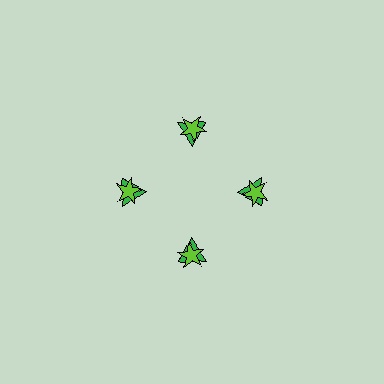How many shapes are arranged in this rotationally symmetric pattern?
There are 8 shapes, arranged in 4 groups of 2.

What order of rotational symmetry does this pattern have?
This pattern has 4-fold rotational symmetry.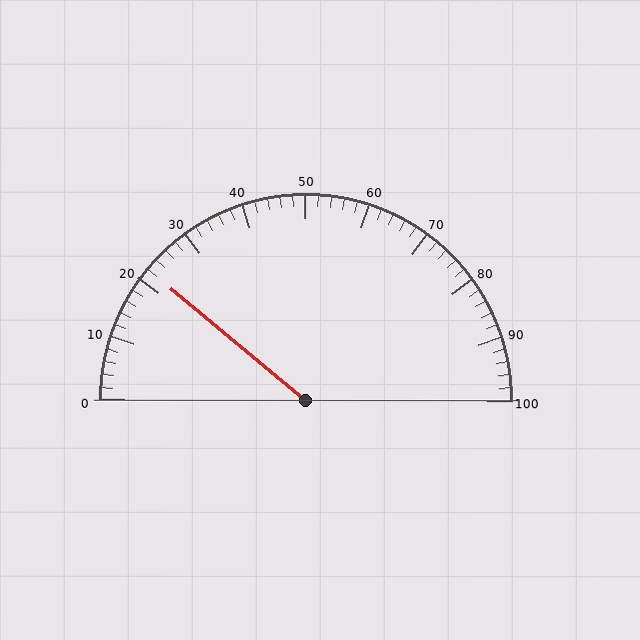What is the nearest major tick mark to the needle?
The nearest major tick mark is 20.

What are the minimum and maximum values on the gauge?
The gauge ranges from 0 to 100.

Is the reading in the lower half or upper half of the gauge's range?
The reading is in the lower half of the range (0 to 100).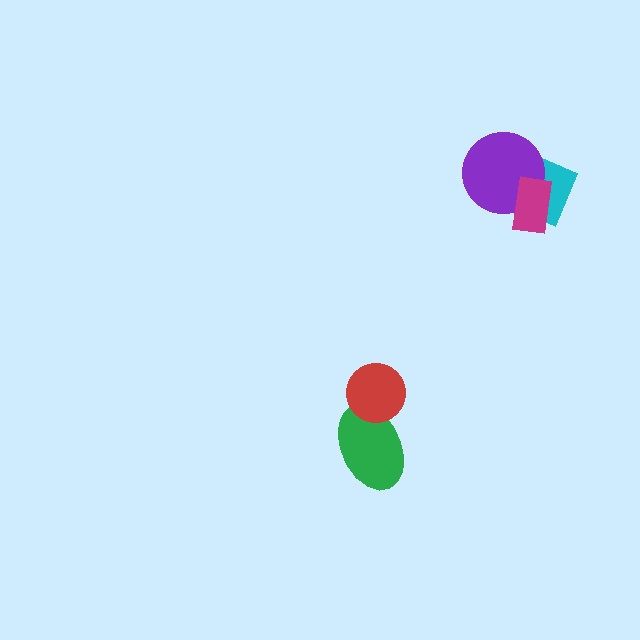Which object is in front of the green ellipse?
The red circle is in front of the green ellipse.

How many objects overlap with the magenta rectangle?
2 objects overlap with the magenta rectangle.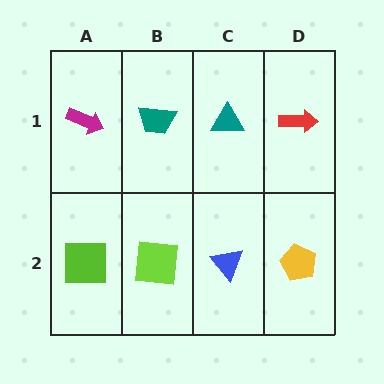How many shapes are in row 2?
4 shapes.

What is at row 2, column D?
A yellow pentagon.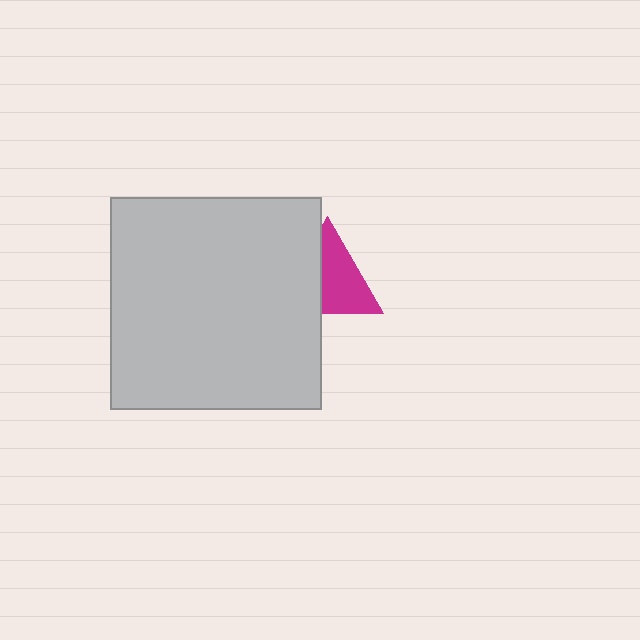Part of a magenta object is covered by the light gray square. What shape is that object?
It is a triangle.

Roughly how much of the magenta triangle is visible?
About half of it is visible (roughly 61%).